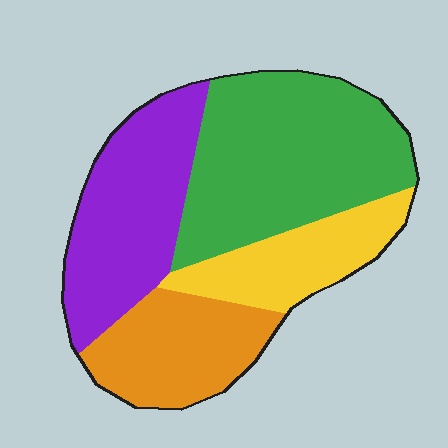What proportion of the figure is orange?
Orange takes up between a sixth and a third of the figure.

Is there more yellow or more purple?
Purple.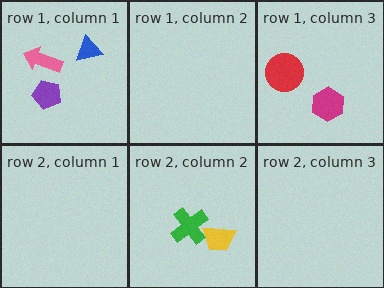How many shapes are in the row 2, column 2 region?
2.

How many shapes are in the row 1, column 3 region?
2.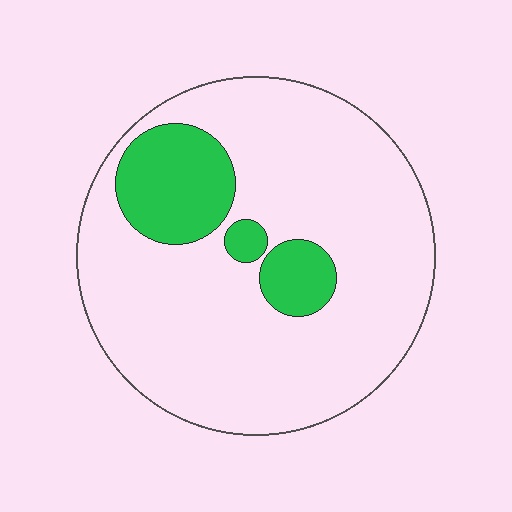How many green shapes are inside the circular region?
3.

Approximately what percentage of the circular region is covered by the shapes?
Approximately 20%.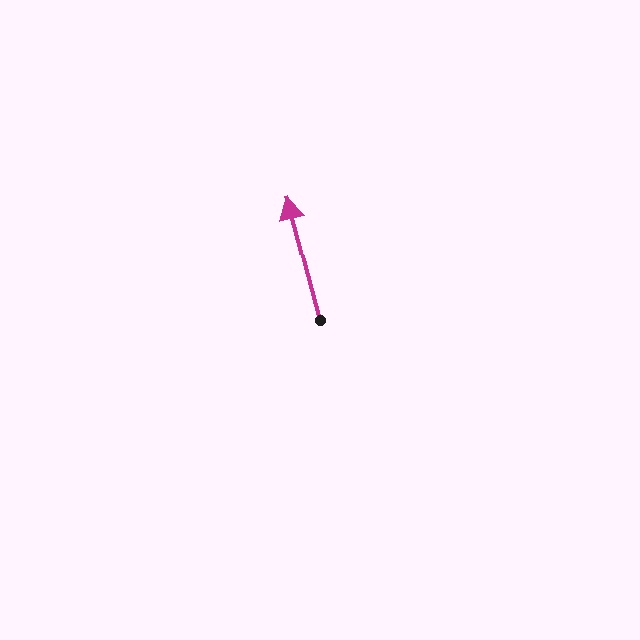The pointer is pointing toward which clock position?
Roughly 12 o'clock.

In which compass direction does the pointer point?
North.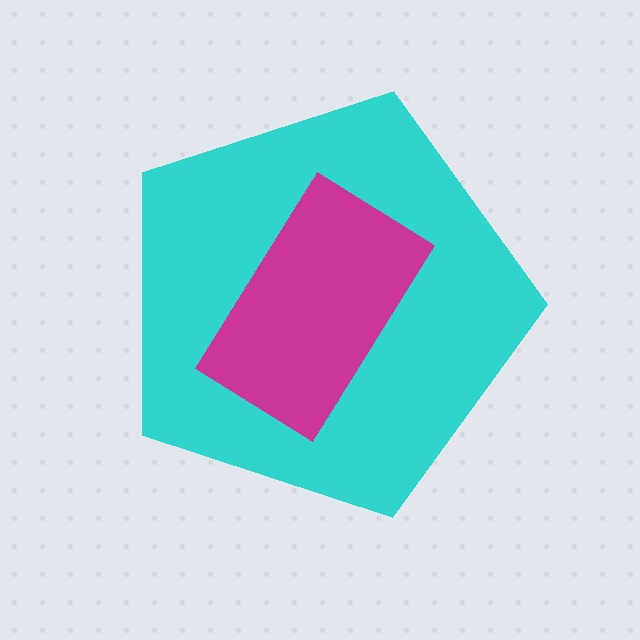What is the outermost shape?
The cyan pentagon.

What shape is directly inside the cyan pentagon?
The magenta rectangle.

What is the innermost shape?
The magenta rectangle.